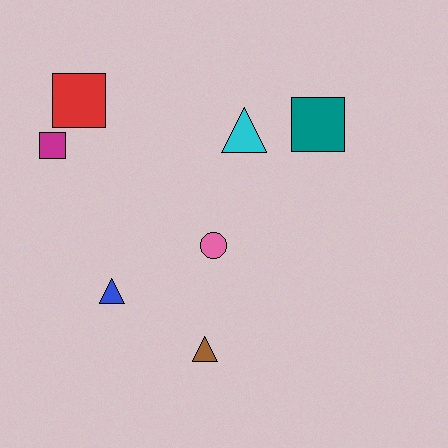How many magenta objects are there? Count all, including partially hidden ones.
There is 1 magenta object.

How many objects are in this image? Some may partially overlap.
There are 7 objects.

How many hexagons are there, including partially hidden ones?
There are no hexagons.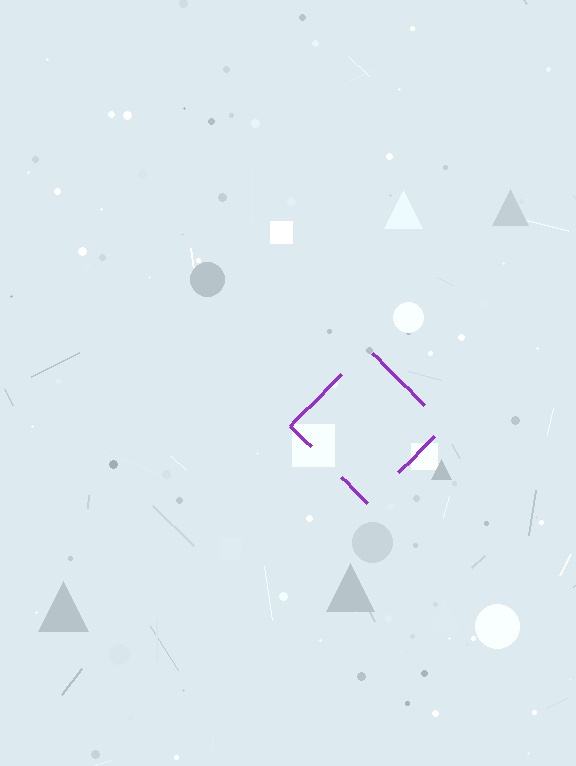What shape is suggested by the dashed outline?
The dashed outline suggests a diamond.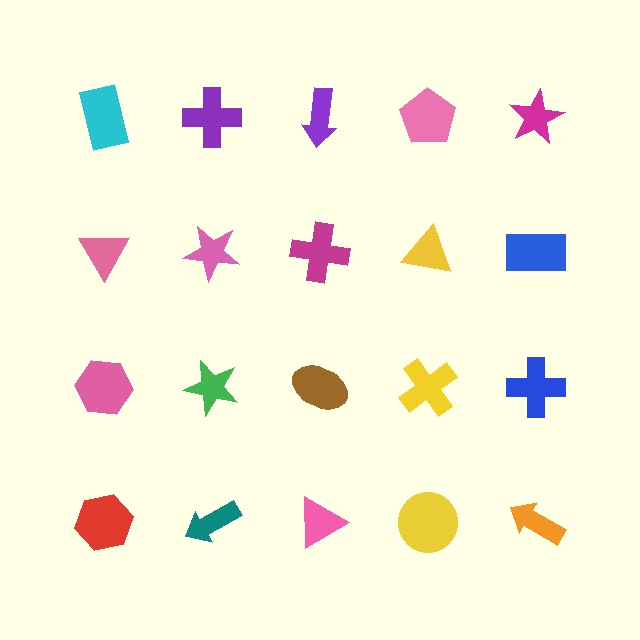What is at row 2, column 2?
A pink star.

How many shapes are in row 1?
5 shapes.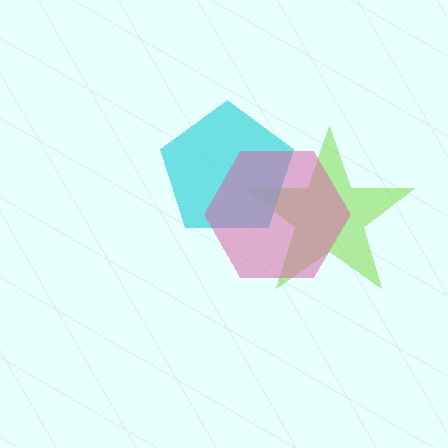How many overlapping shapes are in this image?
There are 3 overlapping shapes in the image.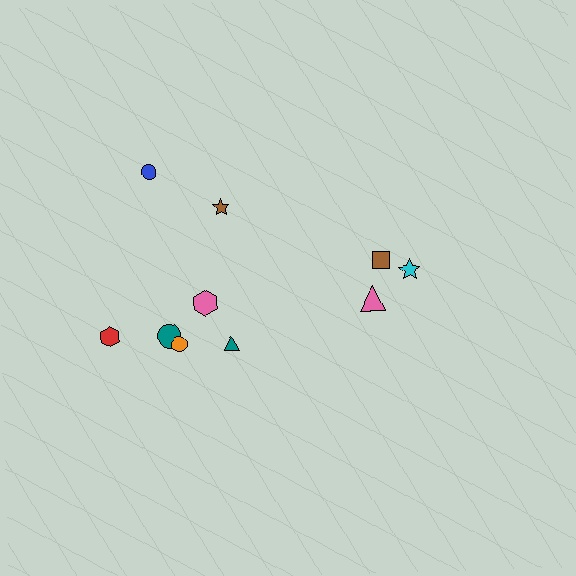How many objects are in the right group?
There are 3 objects.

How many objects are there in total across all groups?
There are 10 objects.